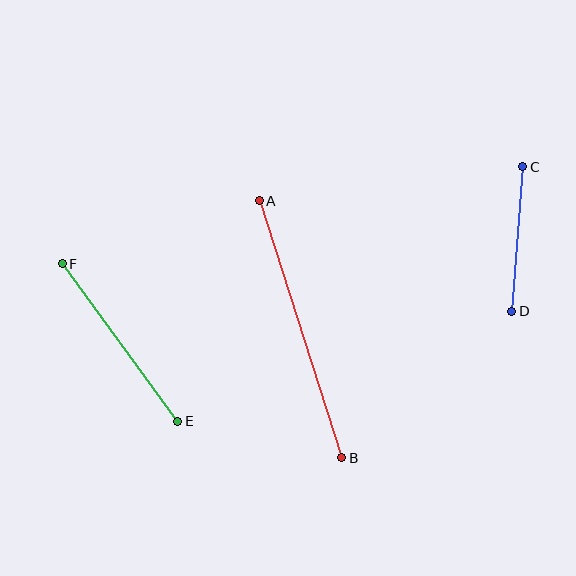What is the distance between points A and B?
The distance is approximately 270 pixels.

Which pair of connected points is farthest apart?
Points A and B are farthest apart.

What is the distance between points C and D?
The distance is approximately 145 pixels.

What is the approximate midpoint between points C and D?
The midpoint is at approximately (517, 239) pixels.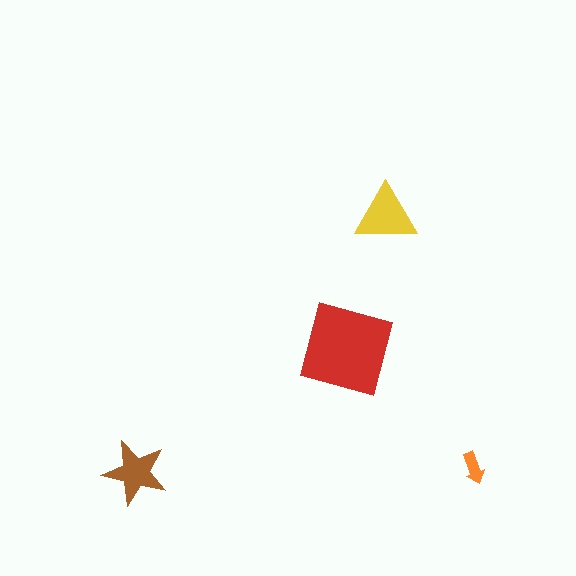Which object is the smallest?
The orange arrow.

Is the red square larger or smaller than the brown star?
Larger.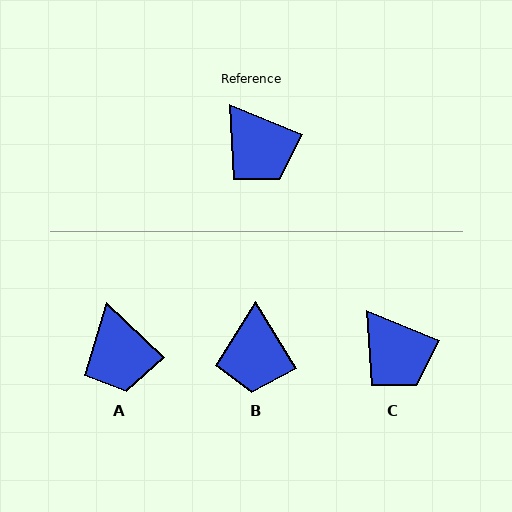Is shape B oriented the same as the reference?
No, it is off by about 36 degrees.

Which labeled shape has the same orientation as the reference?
C.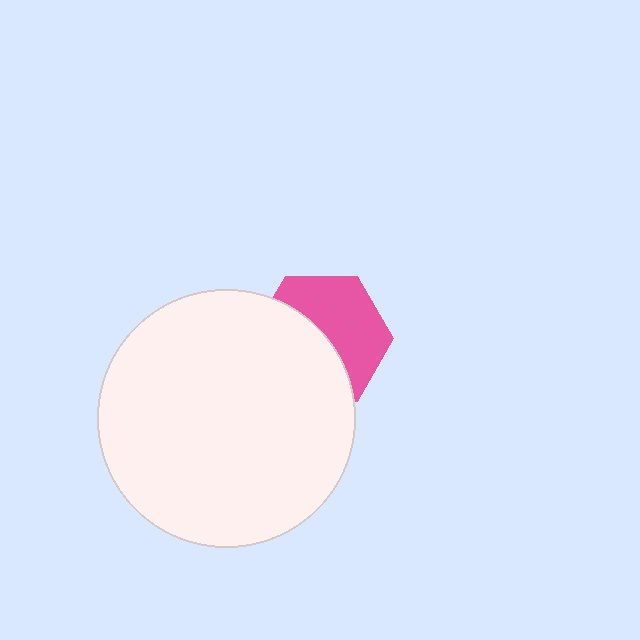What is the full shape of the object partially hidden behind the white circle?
The partially hidden object is a pink hexagon.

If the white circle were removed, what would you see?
You would see the complete pink hexagon.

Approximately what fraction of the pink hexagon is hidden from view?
Roughly 49% of the pink hexagon is hidden behind the white circle.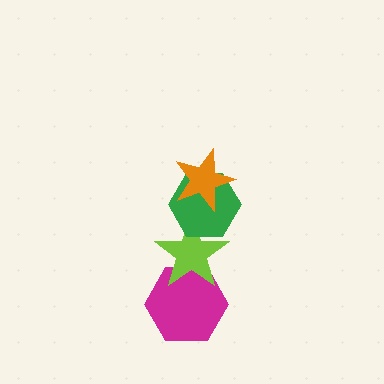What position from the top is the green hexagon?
The green hexagon is 2nd from the top.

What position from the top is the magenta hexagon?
The magenta hexagon is 4th from the top.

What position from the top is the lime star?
The lime star is 3rd from the top.